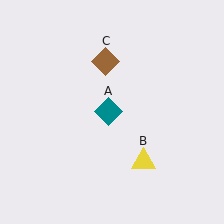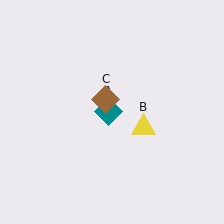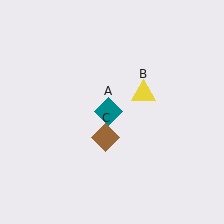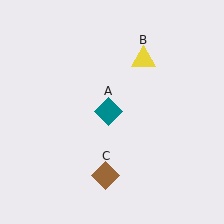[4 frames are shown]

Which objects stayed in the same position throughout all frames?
Teal diamond (object A) remained stationary.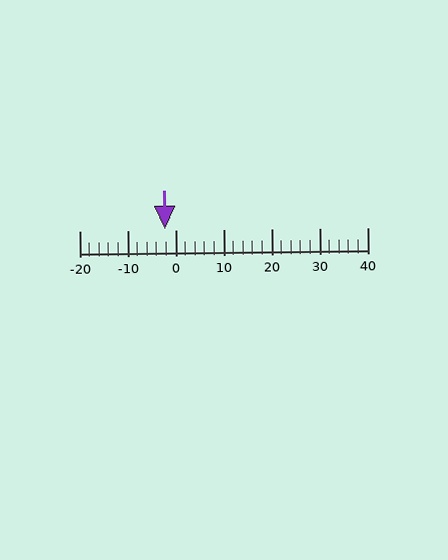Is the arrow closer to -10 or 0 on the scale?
The arrow is closer to 0.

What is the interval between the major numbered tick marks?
The major tick marks are spaced 10 units apart.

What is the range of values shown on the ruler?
The ruler shows values from -20 to 40.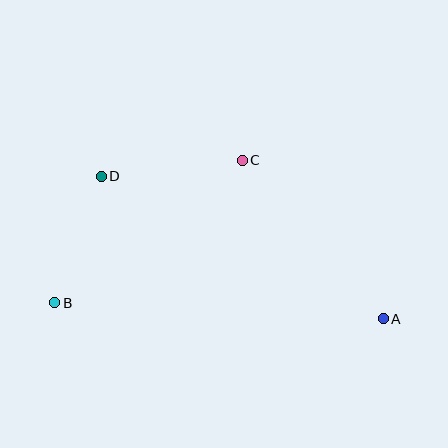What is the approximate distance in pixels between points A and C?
The distance between A and C is approximately 212 pixels.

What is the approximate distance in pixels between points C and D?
The distance between C and D is approximately 142 pixels.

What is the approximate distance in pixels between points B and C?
The distance between B and C is approximately 235 pixels.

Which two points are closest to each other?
Points B and D are closest to each other.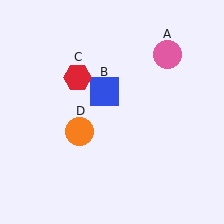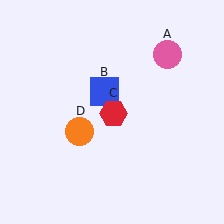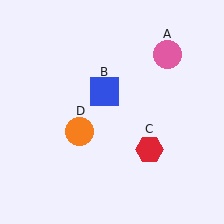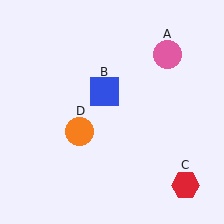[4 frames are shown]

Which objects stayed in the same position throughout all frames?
Pink circle (object A) and blue square (object B) and orange circle (object D) remained stationary.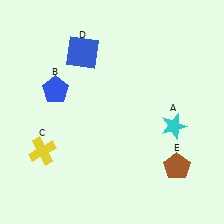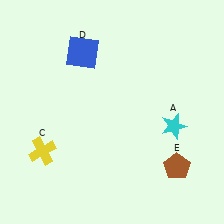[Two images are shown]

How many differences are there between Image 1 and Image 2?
There is 1 difference between the two images.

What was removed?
The blue pentagon (B) was removed in Image 2.